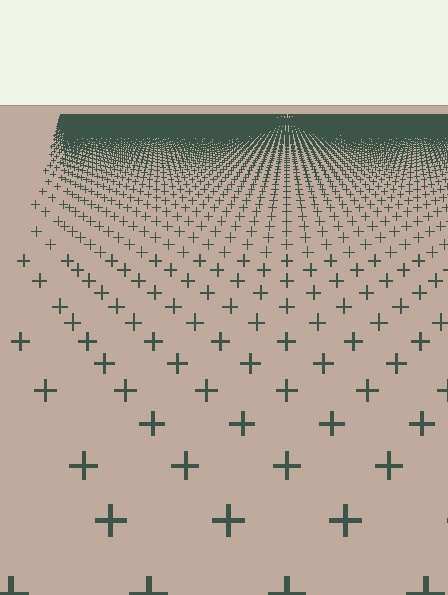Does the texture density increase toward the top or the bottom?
Density increases toward the top.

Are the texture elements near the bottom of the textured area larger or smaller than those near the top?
Larger. Near the bottom, elements are closer to the viewer and appear at a bigger on-screen size.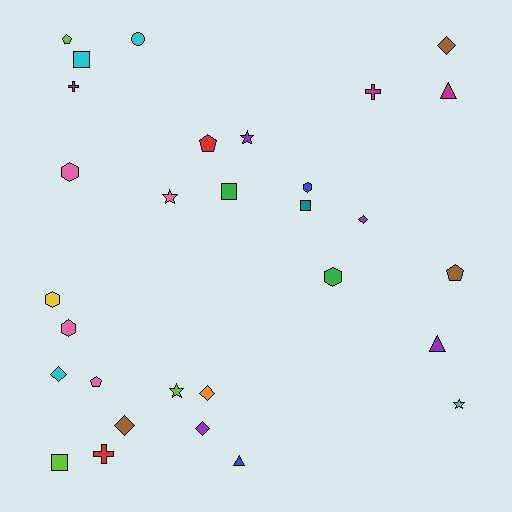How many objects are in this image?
There are 30 objects.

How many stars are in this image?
There are 4 stars.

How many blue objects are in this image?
There are 2 blue objects.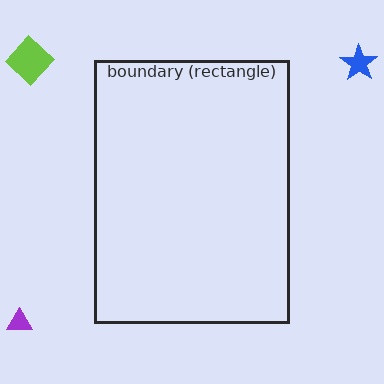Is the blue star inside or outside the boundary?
Outside.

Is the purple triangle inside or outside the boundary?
Outside.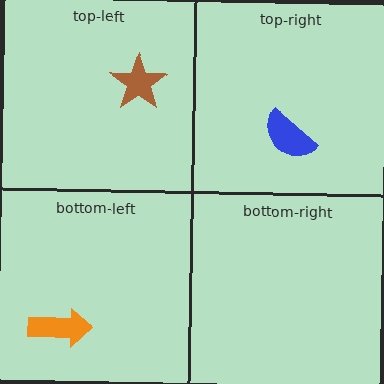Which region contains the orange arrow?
The bottom-left region.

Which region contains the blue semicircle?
The top-right region.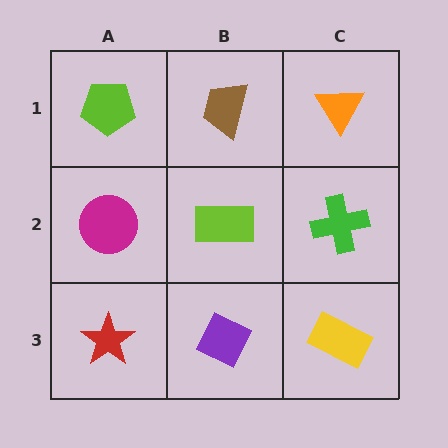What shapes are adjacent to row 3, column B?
A lime rectangle (row 2, column B), a red star (row 3, column A), a yellow rectangle (row 3, column C).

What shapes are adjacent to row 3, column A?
A magenta circle (row 2, column A), a purple diamond (row 3, column B).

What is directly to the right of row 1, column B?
An orange triangle.